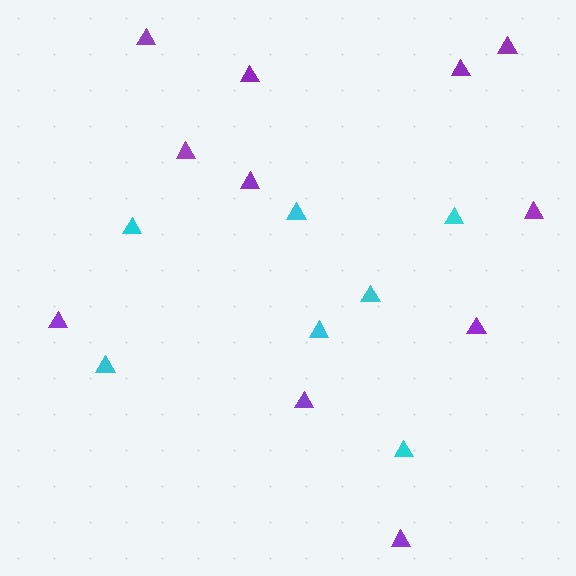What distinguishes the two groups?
There are 2 groups: one group of purple triangles (11) and one group of cyan triangles (7).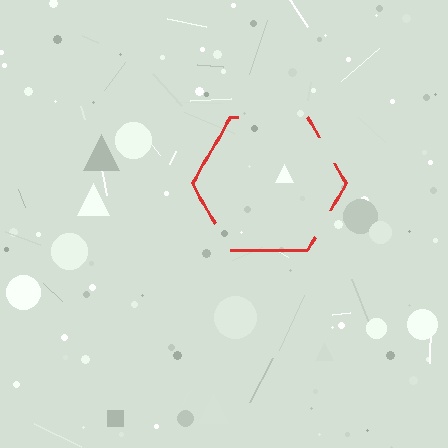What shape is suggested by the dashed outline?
The dashed outline suggests a hexagon.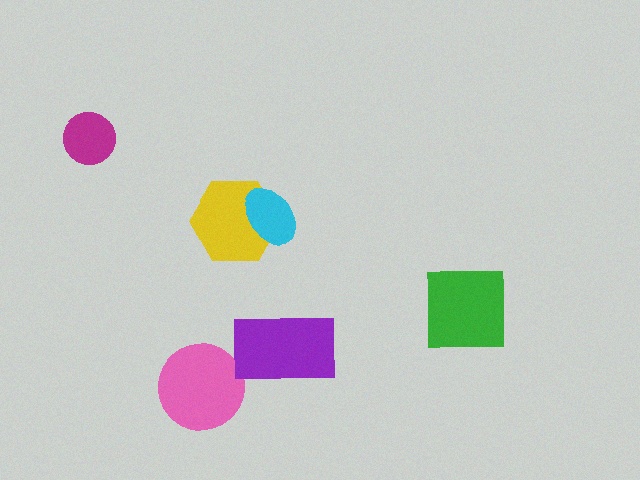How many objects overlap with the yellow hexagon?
1 object overlaps with the yellow hexagon.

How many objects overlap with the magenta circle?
0 objects overlap with the magenta circle.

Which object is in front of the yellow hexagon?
The cyan ellipse is in front of the yellow hexagon.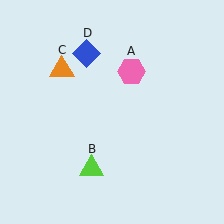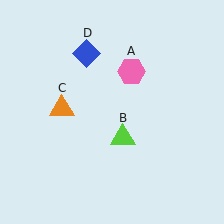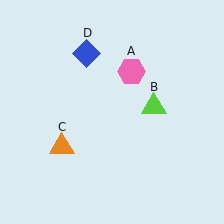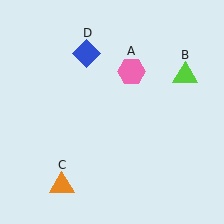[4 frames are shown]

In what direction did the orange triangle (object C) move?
The orange triangle (object C) moved down.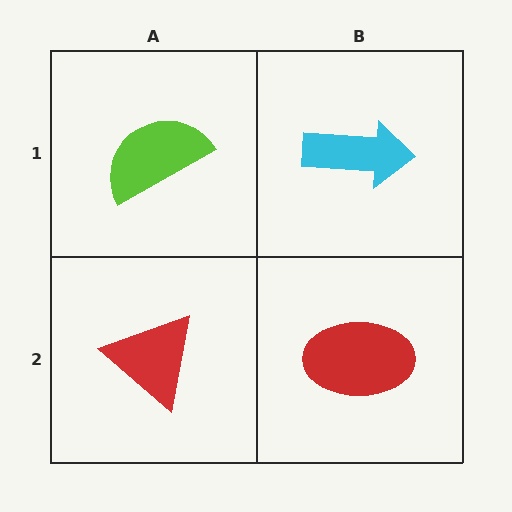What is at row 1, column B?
A cyan arrow.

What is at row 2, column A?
A red triangle.